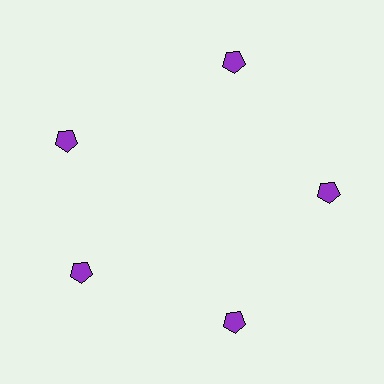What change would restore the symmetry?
The symmetry would be restored by rotating it back into even spacing with its neighbors so that all 5 pentagons sit at equal angles and equal distance from the center.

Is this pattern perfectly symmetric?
No. The 5 purple pentagons are arranged in a ring, but one element near the 10 o'clock position is rotated out of alignment along the ring, breaking the 5-fold rotational symmetry.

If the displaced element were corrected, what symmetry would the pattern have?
It would have 5-fold rotational symmetry — the pattern would map onto itself every 72 degrees.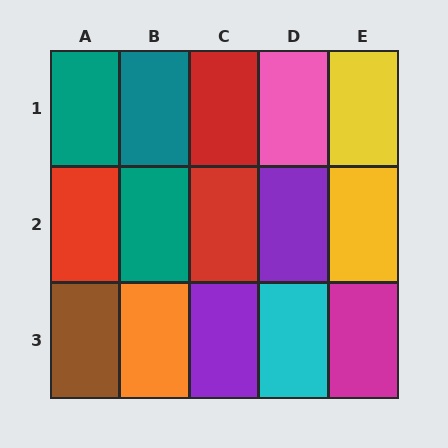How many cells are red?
3 cells are red.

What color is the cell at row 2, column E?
Yellow.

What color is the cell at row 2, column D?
Purple.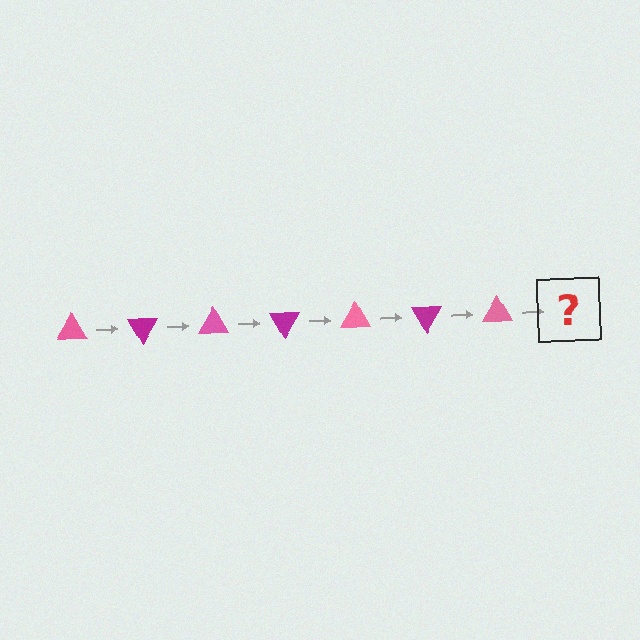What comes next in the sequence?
The next element should be a magenta triangle, rotated 420 degrees from the start.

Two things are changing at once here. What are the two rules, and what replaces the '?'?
The two rules are that it rotates 60 degrees each step and the color cycles through pink and magenta. The '?' should be a magenta triangle, rotated 420 degrees from the start.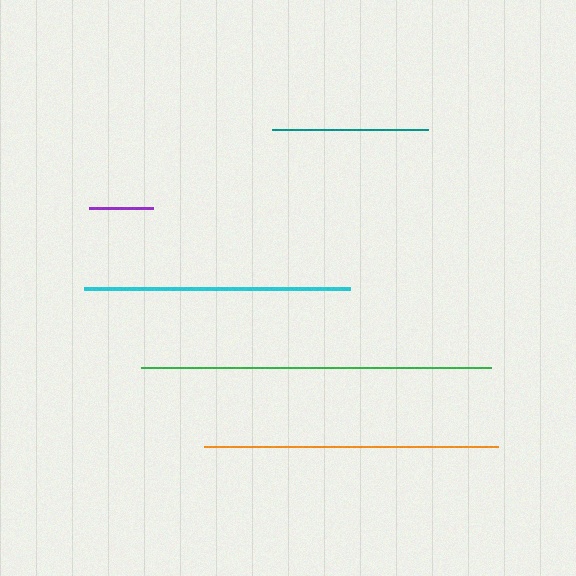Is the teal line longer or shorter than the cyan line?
The cyan line is longer than the teal line.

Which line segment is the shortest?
The purple line is the shortest at approximately 64 pixels.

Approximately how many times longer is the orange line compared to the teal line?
The orange line is approximately 1.9 times the length of the teal line.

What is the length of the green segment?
The green segment is approximately 350 pixels long.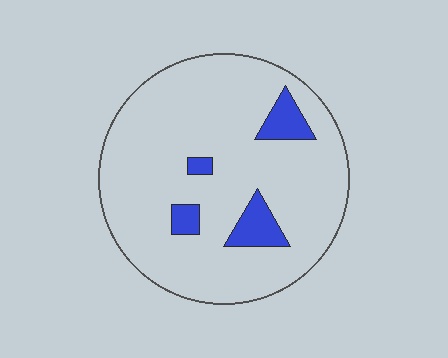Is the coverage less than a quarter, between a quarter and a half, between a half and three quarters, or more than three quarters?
Less than a quarter.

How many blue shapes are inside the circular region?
4.